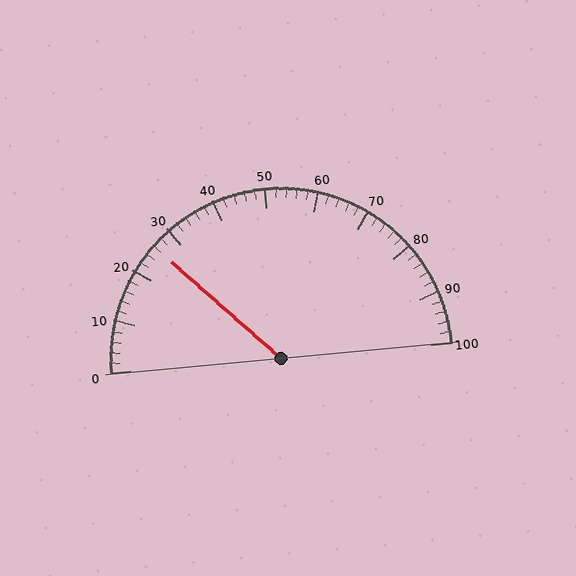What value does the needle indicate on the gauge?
The needle indicates approximately 26.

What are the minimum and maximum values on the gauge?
The gauge ranges from 0 to 100.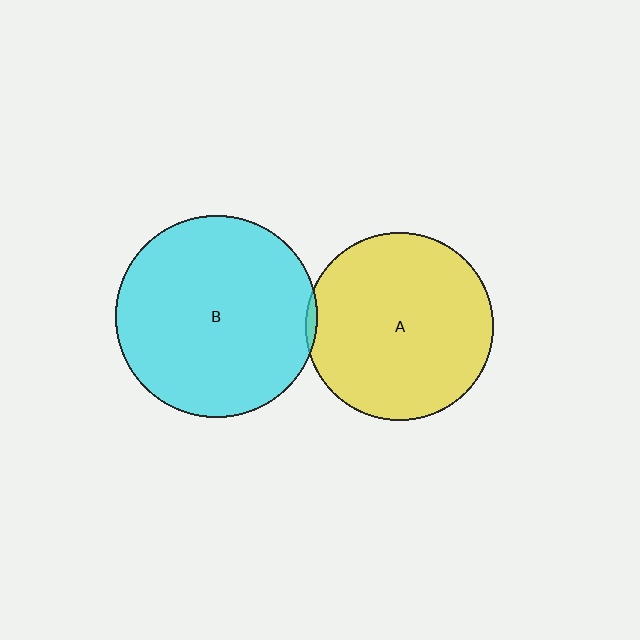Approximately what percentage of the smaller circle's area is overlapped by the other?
Approximately 5%.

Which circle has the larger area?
Circle B (cyan).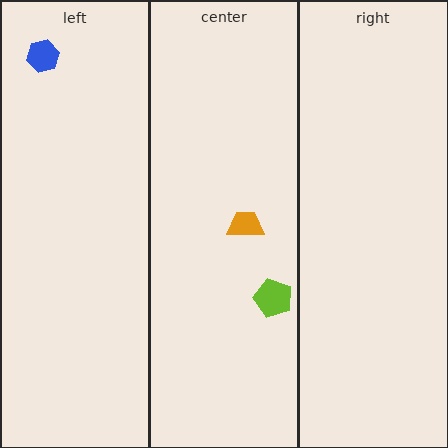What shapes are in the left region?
The blue hexagon.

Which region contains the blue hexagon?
The left region.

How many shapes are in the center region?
2.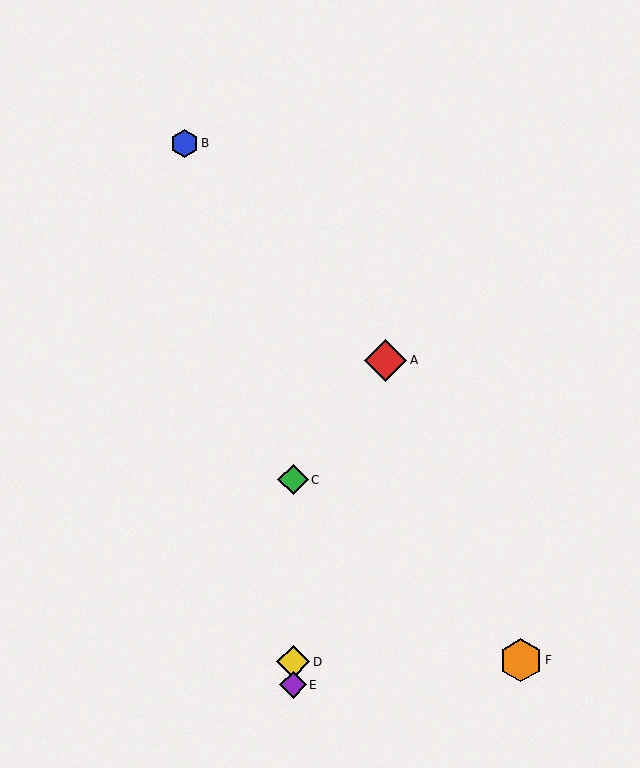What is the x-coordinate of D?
Object D is at x≈293.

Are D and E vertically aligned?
Yes, both are at x≈293.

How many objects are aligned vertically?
3 objects (C, D, E) are aligned vertically.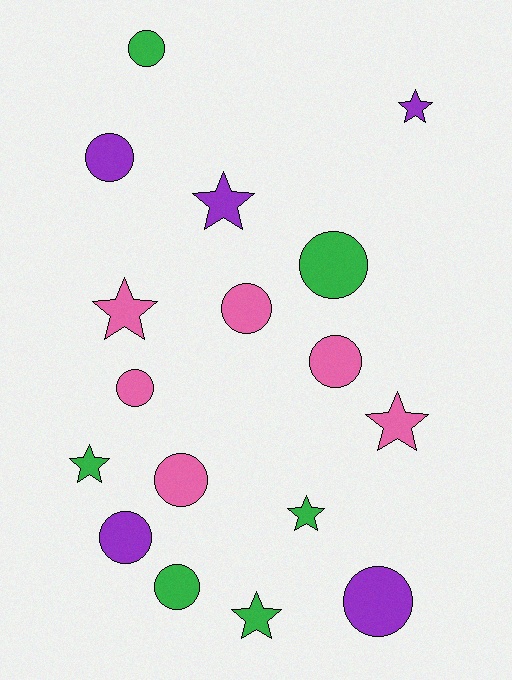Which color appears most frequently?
Green, with 6 objects.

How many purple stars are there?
There are 2 purple stars.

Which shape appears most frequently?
Circle, with 10 objects.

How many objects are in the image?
There are 17 objects.